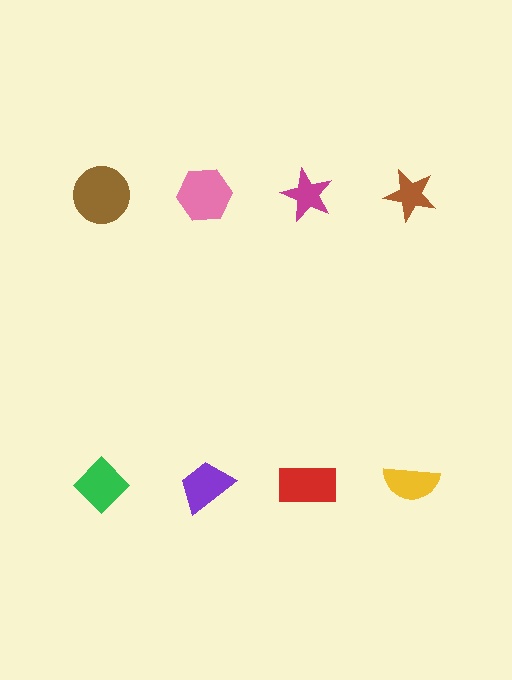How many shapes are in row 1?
4 shapes.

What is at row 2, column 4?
A yellow semicircle.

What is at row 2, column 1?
A green diamond.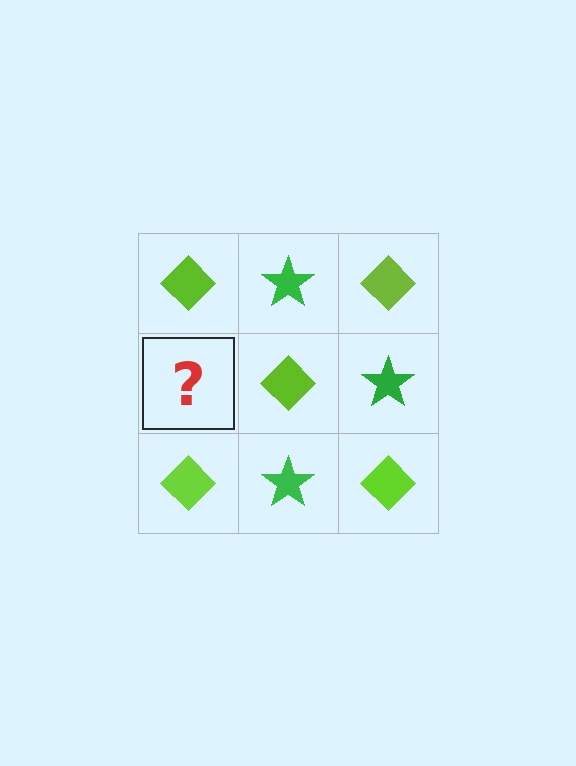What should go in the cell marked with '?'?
The missing cell should contain a green star.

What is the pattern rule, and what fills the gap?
The rule is that it alternates lime diamond and green star in a checkerboard pattern. The gap should be filled with a green star.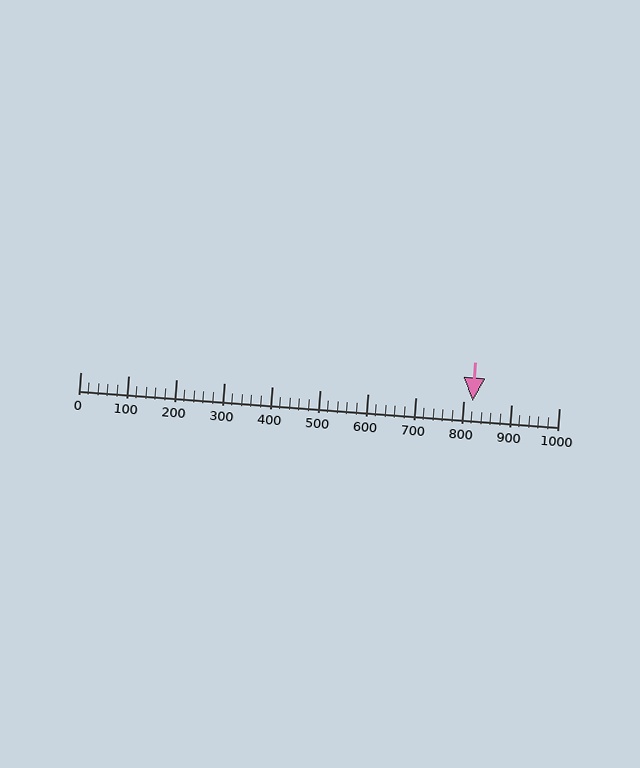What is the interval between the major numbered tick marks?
The major tick marks are spaced 100 units apart.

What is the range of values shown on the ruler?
The ruler shows values from 0 to 1000.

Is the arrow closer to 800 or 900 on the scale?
The arrow is closer to 800.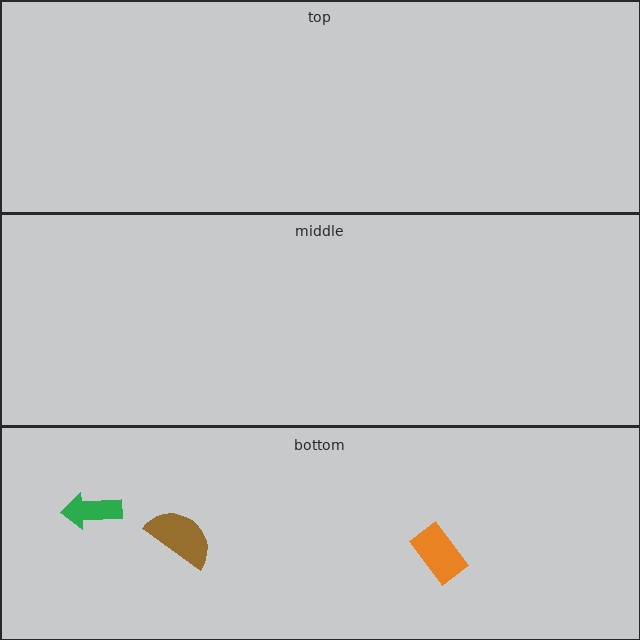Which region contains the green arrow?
The bottom region.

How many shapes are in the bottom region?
3.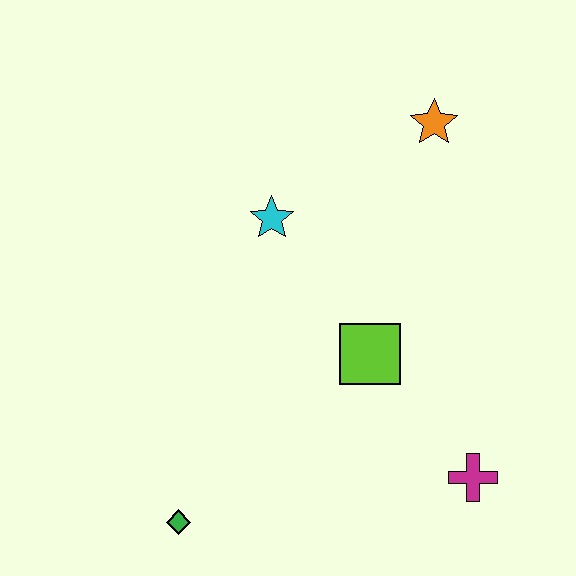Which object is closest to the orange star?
The cyan star is closest to the orange star.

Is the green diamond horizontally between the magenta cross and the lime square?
No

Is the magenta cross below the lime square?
Yes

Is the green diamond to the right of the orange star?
No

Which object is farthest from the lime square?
The green diamond is farthest from the lime square.